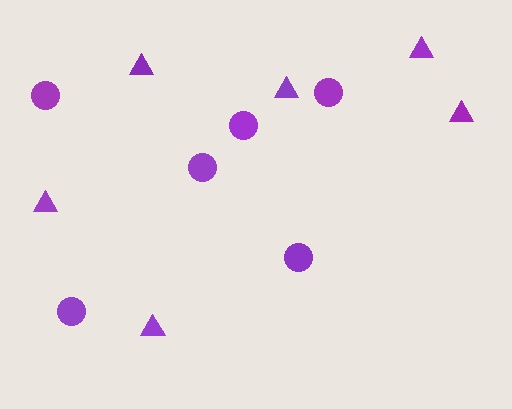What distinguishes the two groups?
There are 2 groups: one group of circles (6) and one group of triangles (6).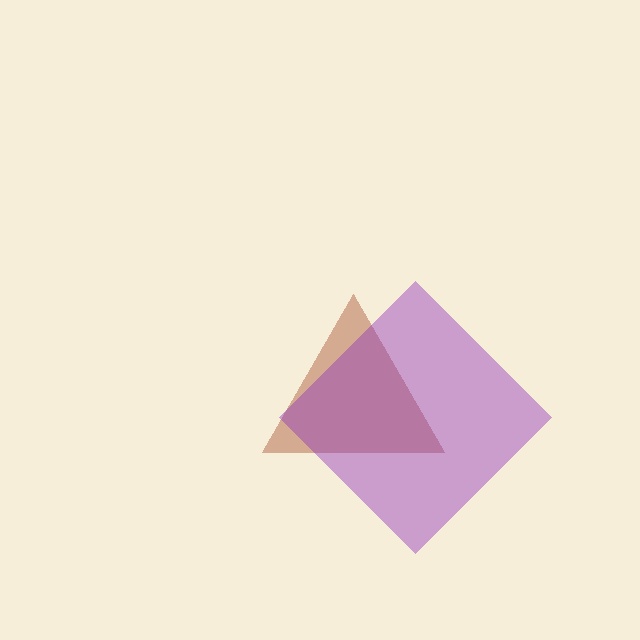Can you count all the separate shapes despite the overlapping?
Yes, there are 2 separate shapes.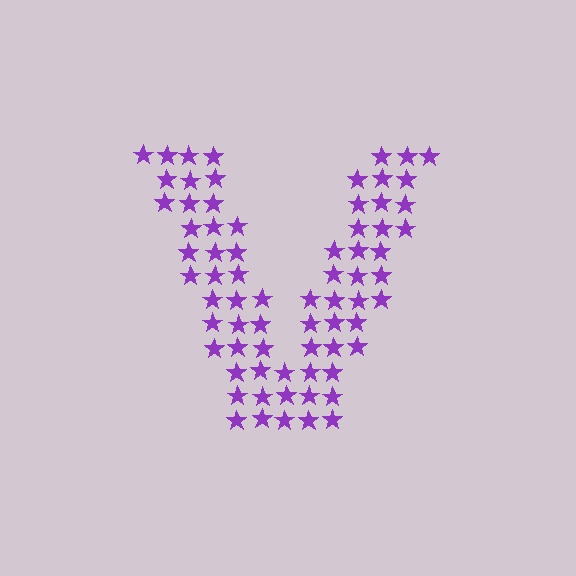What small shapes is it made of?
It is made of small stars.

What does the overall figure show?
The overall figure shows the letter V.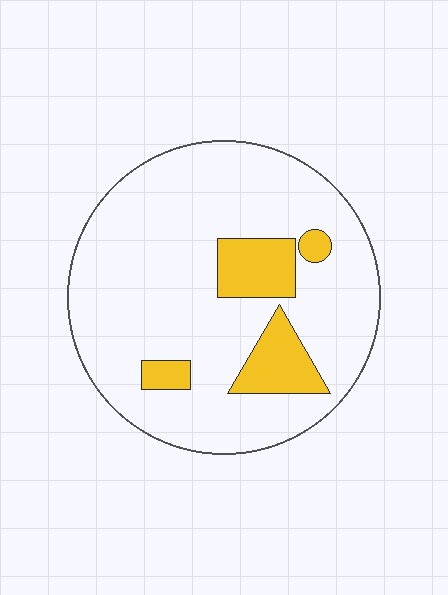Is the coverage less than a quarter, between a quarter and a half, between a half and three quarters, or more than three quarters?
Less than a quarter.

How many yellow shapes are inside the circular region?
4.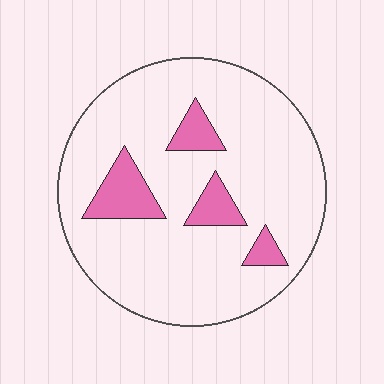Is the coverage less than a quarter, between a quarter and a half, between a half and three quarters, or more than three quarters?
Less than a quarter.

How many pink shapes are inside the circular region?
4.